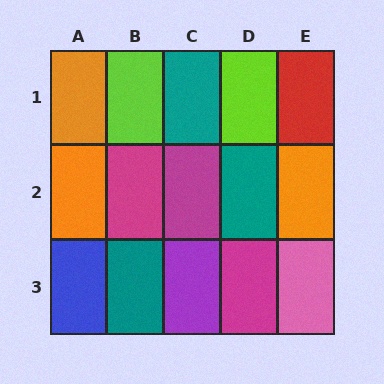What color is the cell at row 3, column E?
Pink.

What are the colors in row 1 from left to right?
Orange, lime, teal, lime, red.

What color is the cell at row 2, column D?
Teal.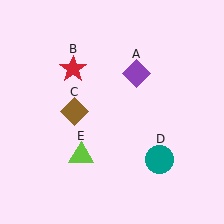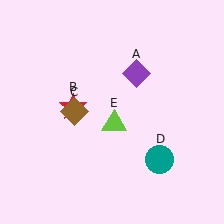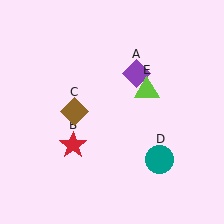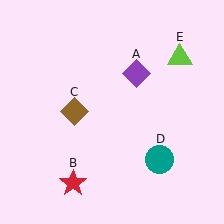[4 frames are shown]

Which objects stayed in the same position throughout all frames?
Purple diamond (object A) and brown diamond (object C) and teal circle (object D) remained stationary.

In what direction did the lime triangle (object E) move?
The lime triangle (object E) moved up and to the right.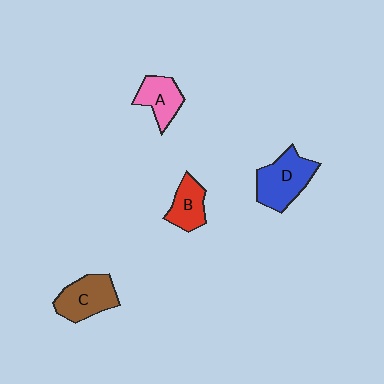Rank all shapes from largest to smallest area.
From largest to smallest: D (blue), C (brown), A (pink), B (red).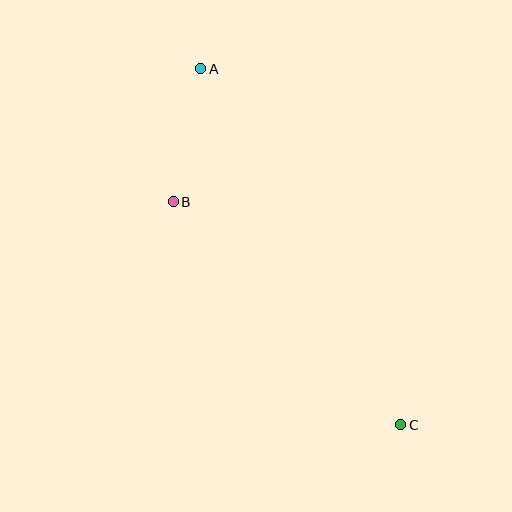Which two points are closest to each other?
Points A and B are closest to each other.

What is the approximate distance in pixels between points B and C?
The distance between B and C is approximately 319 pixels.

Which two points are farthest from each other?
Points A and C are farthest from each other.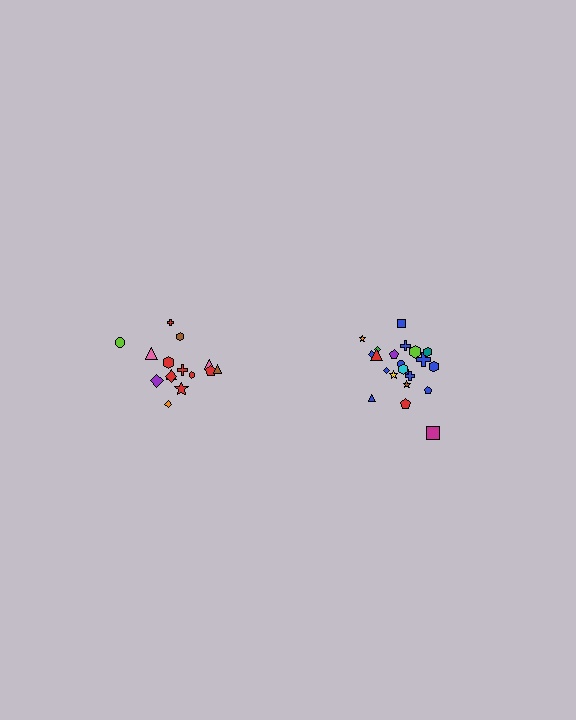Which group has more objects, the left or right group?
The right group.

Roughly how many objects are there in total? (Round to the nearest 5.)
Roughly 35 objects in total.